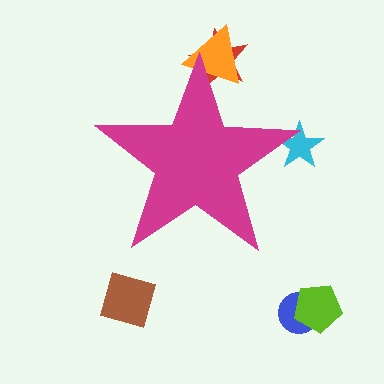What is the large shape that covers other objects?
A magenta star.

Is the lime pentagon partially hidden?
No, the lime pentagon is fully visible.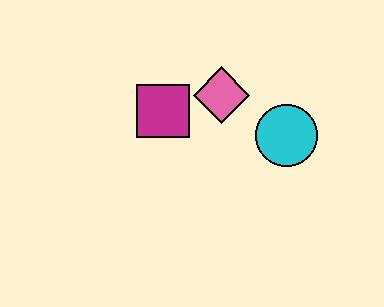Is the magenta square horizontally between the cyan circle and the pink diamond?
No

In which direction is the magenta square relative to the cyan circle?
The magenta square is to the left of the cyan circle.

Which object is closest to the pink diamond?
The magenta square is closest to the pink diamond.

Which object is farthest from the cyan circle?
The magenta square is farthest from the cyan circle.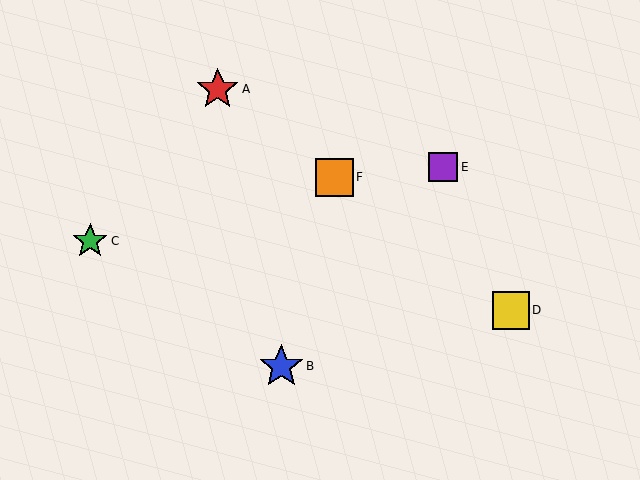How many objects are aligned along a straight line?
3 objects (A, D, F) are aligned along a straight line.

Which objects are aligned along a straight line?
Objects A, D, F are aligned along a straight line.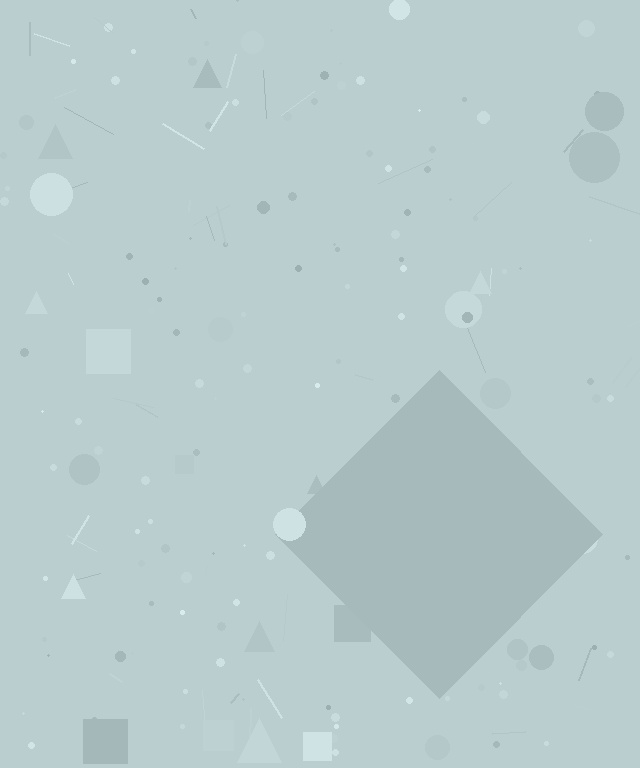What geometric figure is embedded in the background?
A diamond is embedded in the background.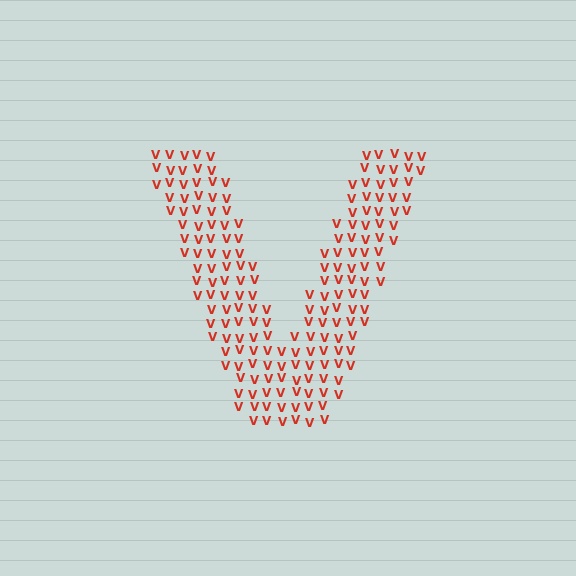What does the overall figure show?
The overall figure shows the letter V.